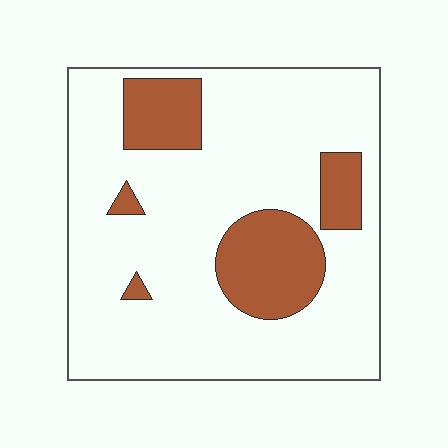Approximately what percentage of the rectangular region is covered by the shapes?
Approximately 20%.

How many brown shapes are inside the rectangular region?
5.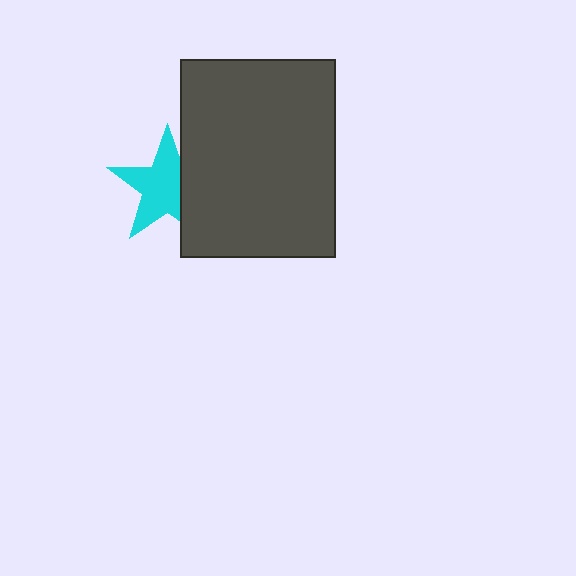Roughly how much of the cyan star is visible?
Most of it is visible (roughly 70%).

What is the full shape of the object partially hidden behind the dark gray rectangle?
The partially hidden object is a cyan star.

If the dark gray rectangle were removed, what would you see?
You would see the complete cyan star.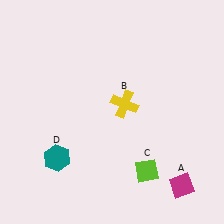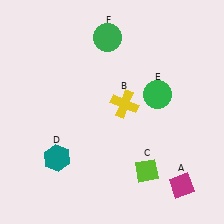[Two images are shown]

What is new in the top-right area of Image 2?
A green circle (E) was added in the top-right area of Image 2.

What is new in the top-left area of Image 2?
A green circle (F) was added in the top-left area of Image 2.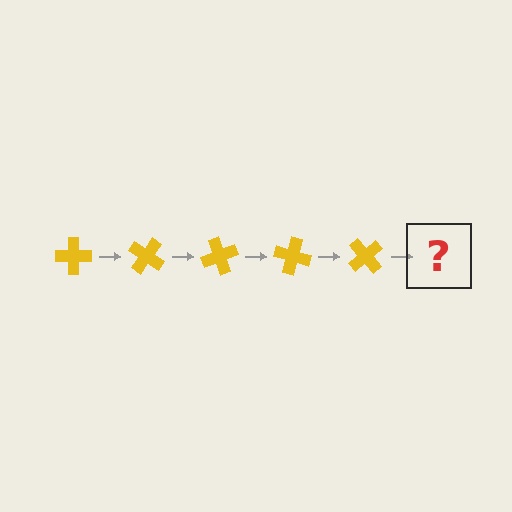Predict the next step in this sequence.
The next step is a yellow cross rotated 175 degrees.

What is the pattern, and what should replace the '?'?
The pattern is that the cross rotates 35 degrees each step. The '?' should be a yellow cross rotated 175 degrees.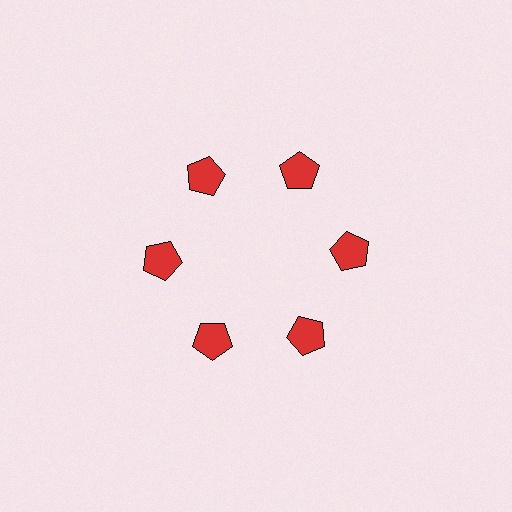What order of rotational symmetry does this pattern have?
This pattern has 6-fold rotational symmetry.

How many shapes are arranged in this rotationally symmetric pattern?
There are 6 shapes, arranged in 6 groups of 1.